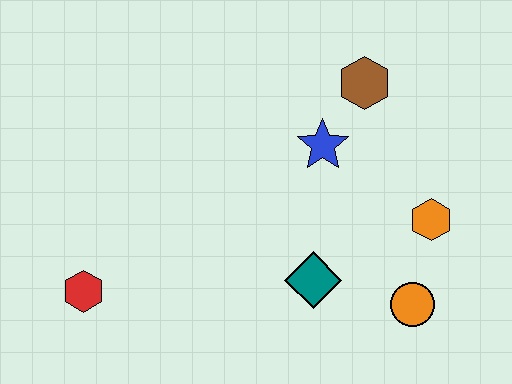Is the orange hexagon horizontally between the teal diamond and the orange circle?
No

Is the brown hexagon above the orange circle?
Yes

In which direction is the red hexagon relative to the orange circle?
The red hexagon is to the left of the orange circle.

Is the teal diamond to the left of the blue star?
Yes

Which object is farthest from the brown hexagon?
The red hexagon is farthest from the brown hexagon.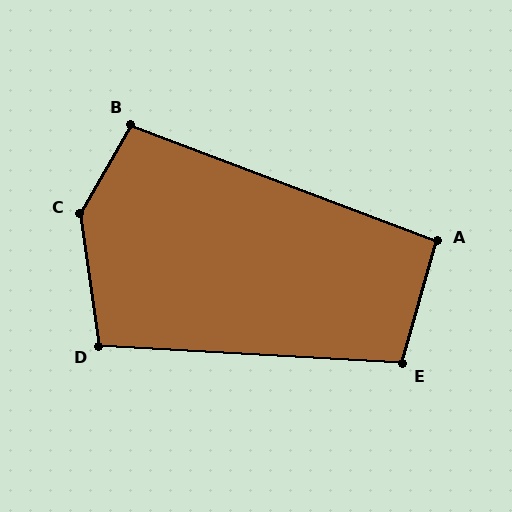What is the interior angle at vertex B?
Approximately 99 degrees (obtuse).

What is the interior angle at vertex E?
Approximately 102 degrees (obtuse).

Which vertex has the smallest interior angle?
A, at approximately 95 degrees.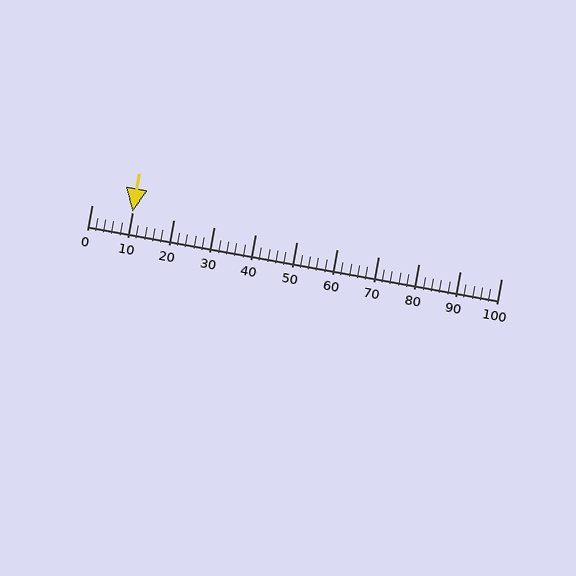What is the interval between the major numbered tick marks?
The major tick marks are spaced 10 units apart.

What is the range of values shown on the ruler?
The ruler shows values from 0 to 100.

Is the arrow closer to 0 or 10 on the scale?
The arrow is closer to 10.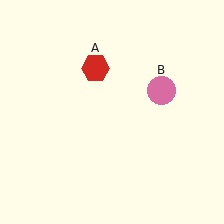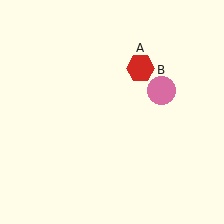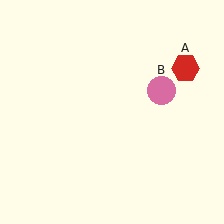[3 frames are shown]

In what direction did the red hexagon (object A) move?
The red hexagon (object A) moved right.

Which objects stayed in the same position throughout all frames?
Pink circle (object B) remained stationary.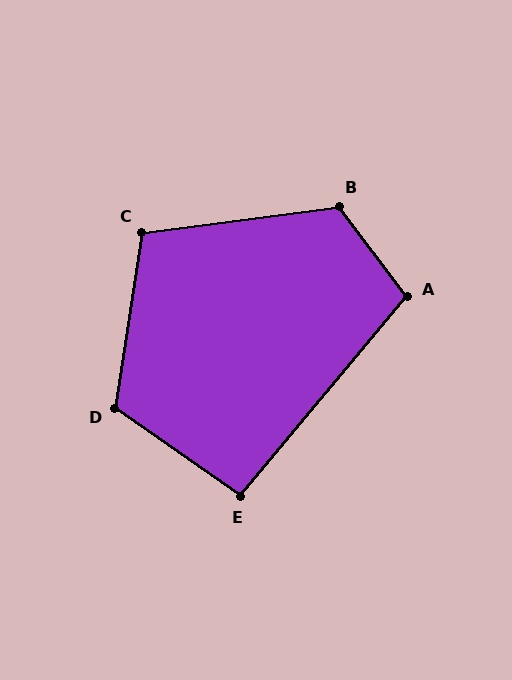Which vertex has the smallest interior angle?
E, at approximately 95 degrees.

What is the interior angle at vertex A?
Approximately 103 degrees (obtuse).